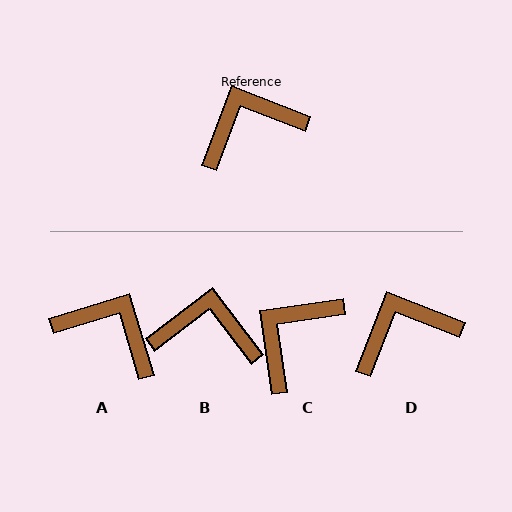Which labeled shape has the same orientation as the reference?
D.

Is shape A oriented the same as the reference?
No, it is off by about 52 degrees.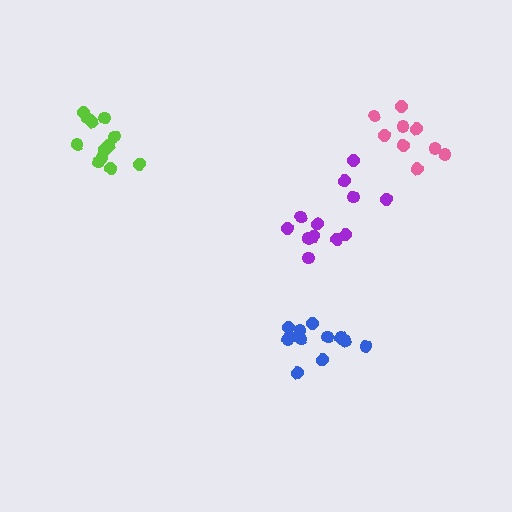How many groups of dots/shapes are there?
There are 4 groups.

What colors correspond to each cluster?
The clusters are colored: pink, lime, blue, purple.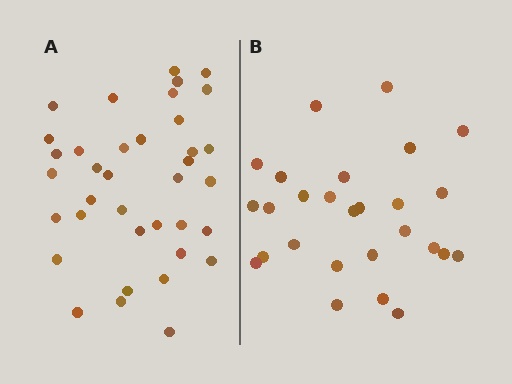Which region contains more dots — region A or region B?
Region A (the left region) has more dots.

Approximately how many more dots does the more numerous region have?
Region A has roughly 10 or so more dots than region B.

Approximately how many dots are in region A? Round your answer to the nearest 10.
About 40 dots. (The exact count is 37, which rounds to 40.)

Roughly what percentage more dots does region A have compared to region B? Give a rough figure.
About 35% more.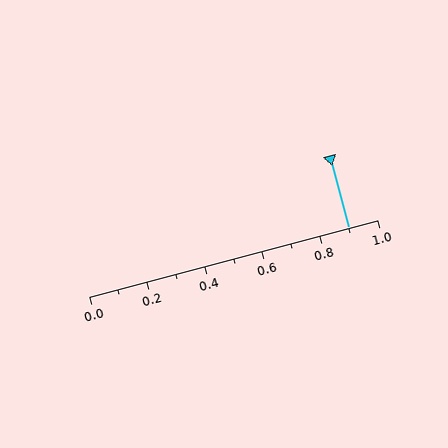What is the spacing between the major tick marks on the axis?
The major ticks are spaced 0.2 apart.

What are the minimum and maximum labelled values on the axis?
The axis runs from 0.0 to 1.0.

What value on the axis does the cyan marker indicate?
The marker indicates approximately 0.9.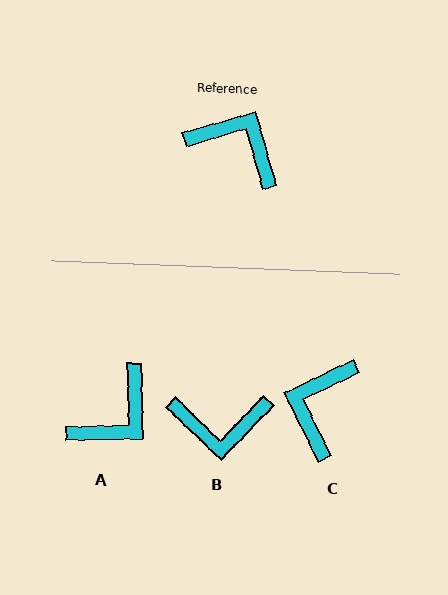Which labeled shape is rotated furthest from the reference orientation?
B, about 150 degrees away.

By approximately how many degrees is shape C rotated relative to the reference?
Approximately 100 degrees counter-clockwise.